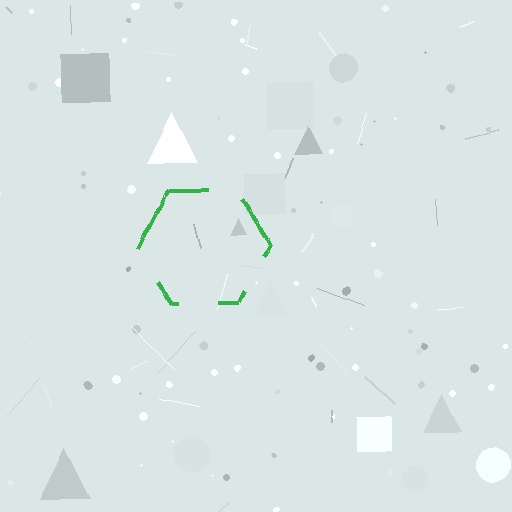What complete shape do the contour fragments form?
The contour fragments form a hexagon.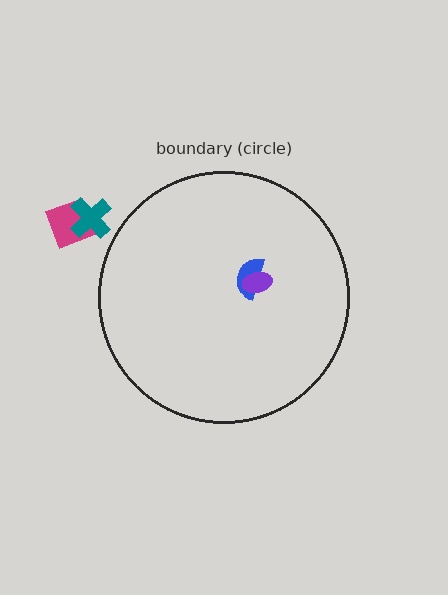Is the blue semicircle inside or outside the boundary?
Inside.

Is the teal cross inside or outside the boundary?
Outside.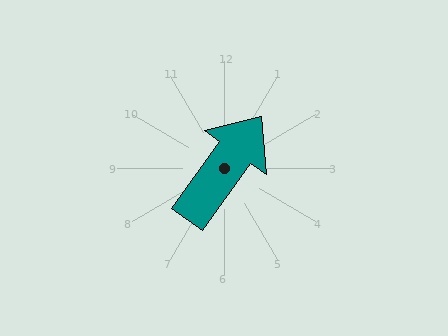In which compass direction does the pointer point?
Northeast.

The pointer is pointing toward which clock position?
Roughly 1 o'clock.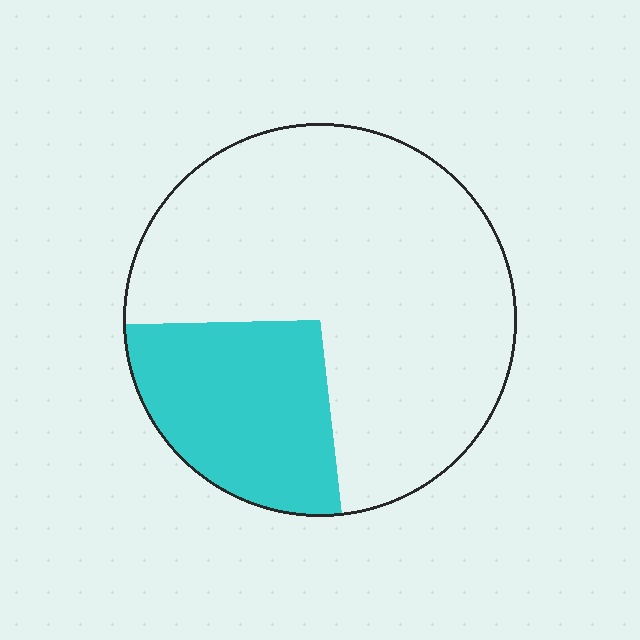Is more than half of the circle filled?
No.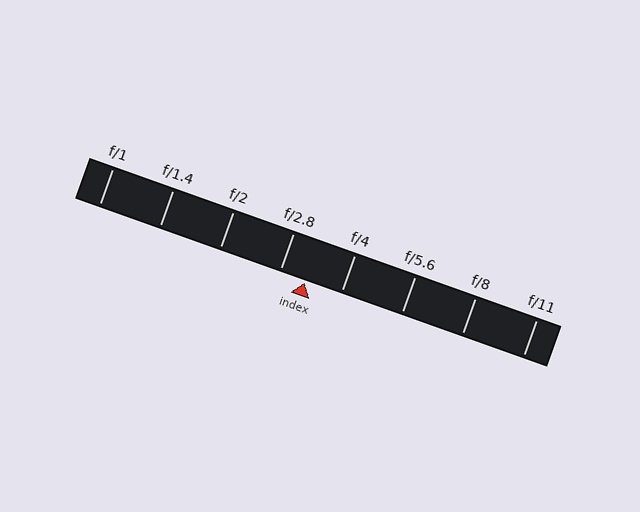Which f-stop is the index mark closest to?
The index mark is closest to f/2.8.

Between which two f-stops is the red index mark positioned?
The index mark is between f/2.8 and f/4.